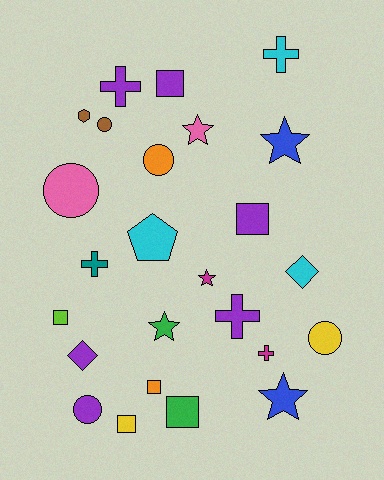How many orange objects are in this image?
There are 2 orange objects.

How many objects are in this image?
There are 25 objects.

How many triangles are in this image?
There are no triangles.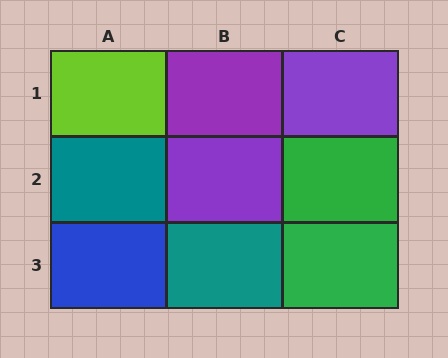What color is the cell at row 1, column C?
Purple.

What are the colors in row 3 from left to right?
Blue, teal, green.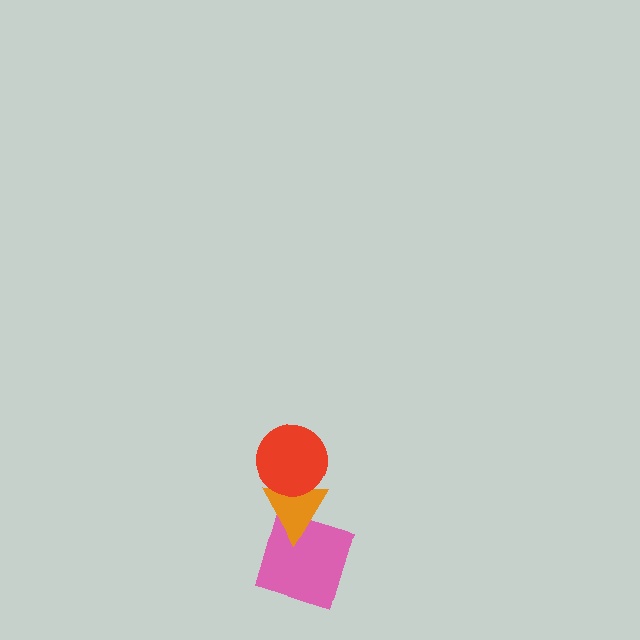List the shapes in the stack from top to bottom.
From top to bottom: the red circle, the orange triangle, the pink square.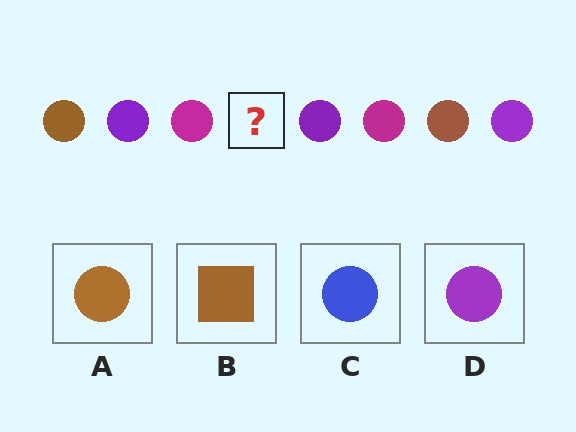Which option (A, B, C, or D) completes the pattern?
A.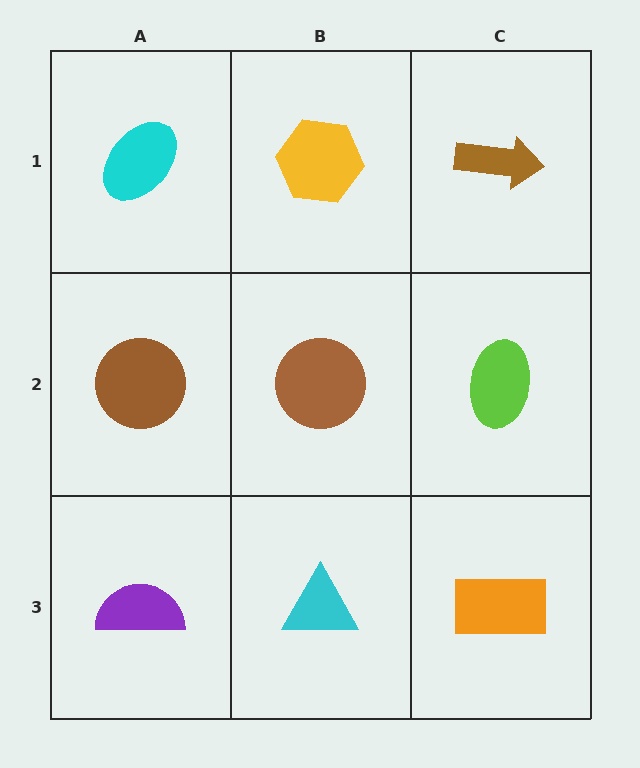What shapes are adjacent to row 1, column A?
A brown circle (row 2, column A), a yellow hexagon (row 1, column B).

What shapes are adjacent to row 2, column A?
A cyan ellipse (row 1, column A), a purple semicircle (row 3, column A), a brown circle (row 2, column B).